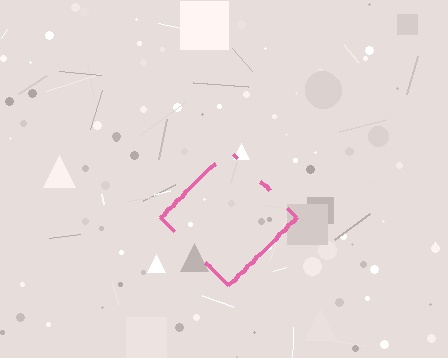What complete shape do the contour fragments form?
The contour fragments form a diamond.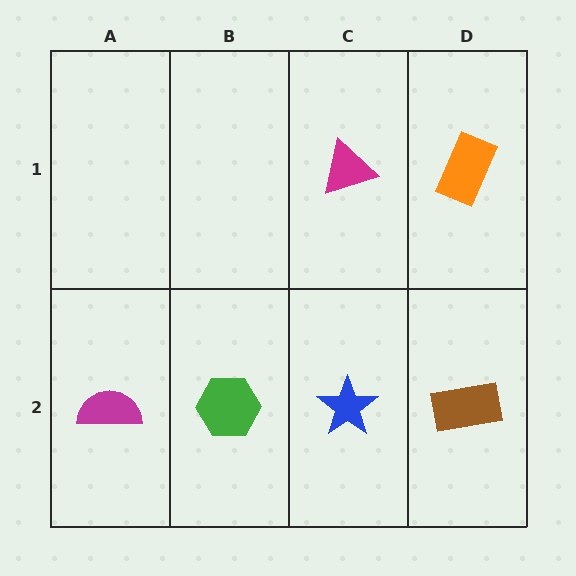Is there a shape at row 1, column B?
No, that cell is empty.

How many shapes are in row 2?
4 shapes.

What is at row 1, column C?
A magenta triangle.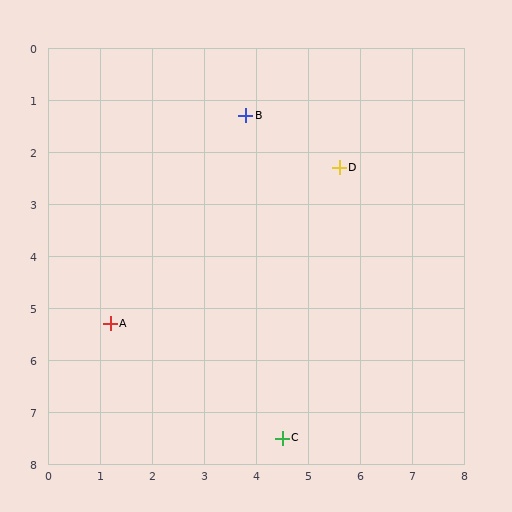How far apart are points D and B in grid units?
Points D and B are about 2.1 grid units apart.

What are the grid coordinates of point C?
Point C is at approximately (4.5, 7.5).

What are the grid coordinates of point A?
Point A is at approximately (1.2, 5.3).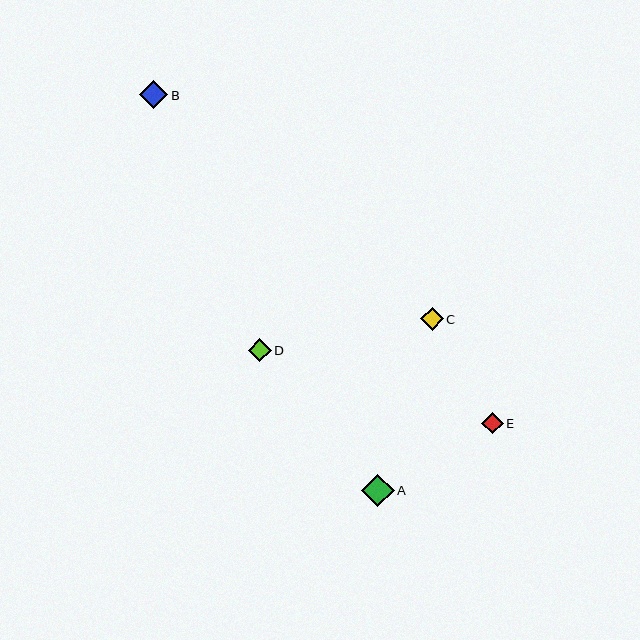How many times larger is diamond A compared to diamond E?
Diamond A is approximately 1.5 times the size of diamond E.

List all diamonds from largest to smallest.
From largest to smallest: A, B, C, D, E.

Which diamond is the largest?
Diamond A is the largest with a size of approximately 33 pixels.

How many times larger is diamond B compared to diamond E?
Diamond B is approximately 1.3 times the size of diamond E.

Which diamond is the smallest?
Diamond E is the smallest with a size of approximately 21 pixels.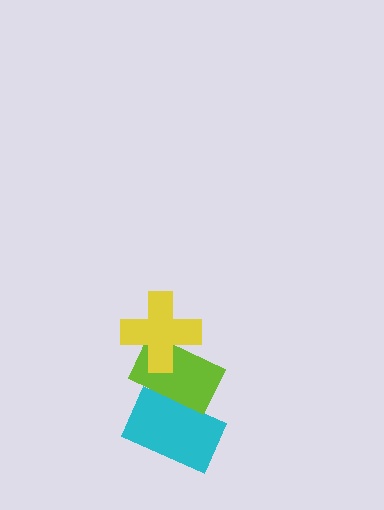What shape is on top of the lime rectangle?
The yellow cross is on top of the lime rectangle.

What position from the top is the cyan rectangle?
The cyan rectangle is 3rd from the top.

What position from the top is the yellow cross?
The yellow cross is 1st from the top.